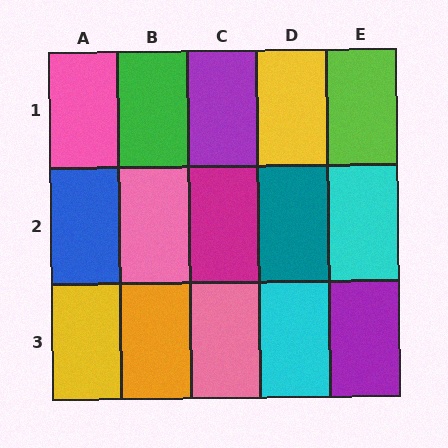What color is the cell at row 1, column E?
Lime.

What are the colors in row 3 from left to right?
Yellow, orange, pink, cyan, purple.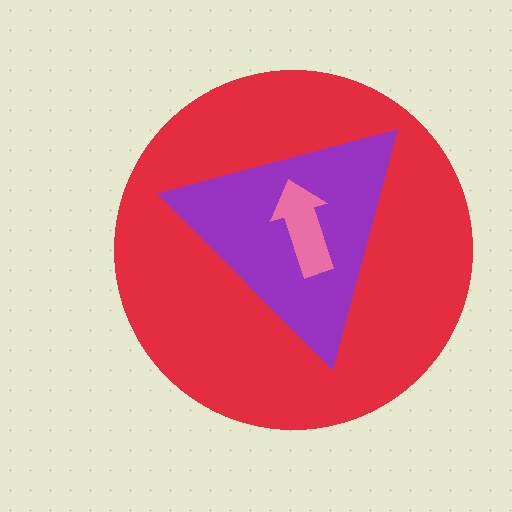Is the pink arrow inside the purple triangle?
Yes.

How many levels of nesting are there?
3.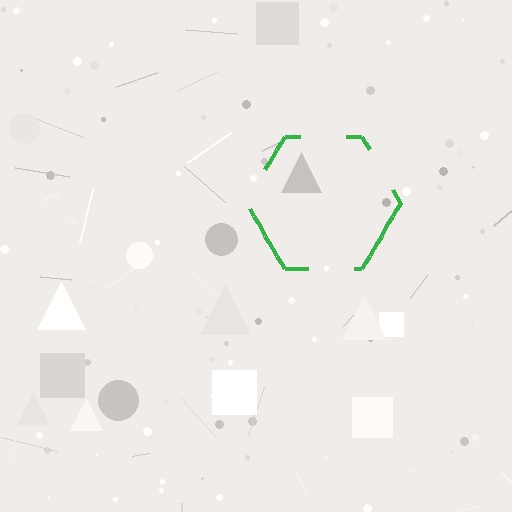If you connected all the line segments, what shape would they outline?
They would outline a hexagon.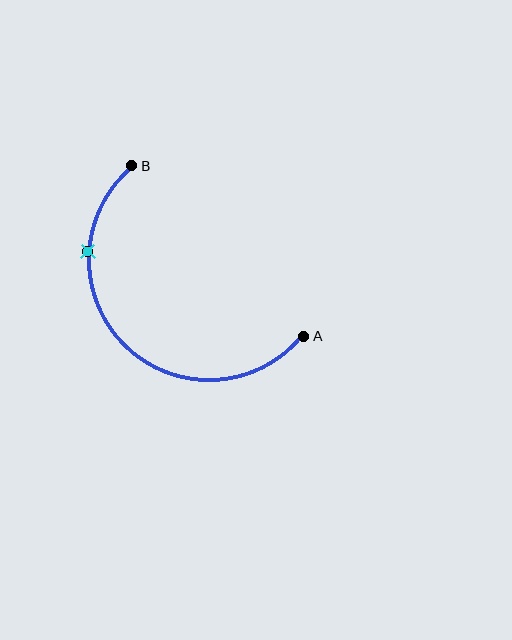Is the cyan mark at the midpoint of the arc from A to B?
No. The cyan mark lies on the arc but is closer to endpoint B. The arc midpoint would be at the point on the curve equidistant along the arc from both A and B.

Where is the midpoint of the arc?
The arc midpoint is the point on the curve farthest from the straight line joining A and B. It sits below and to the left of that line.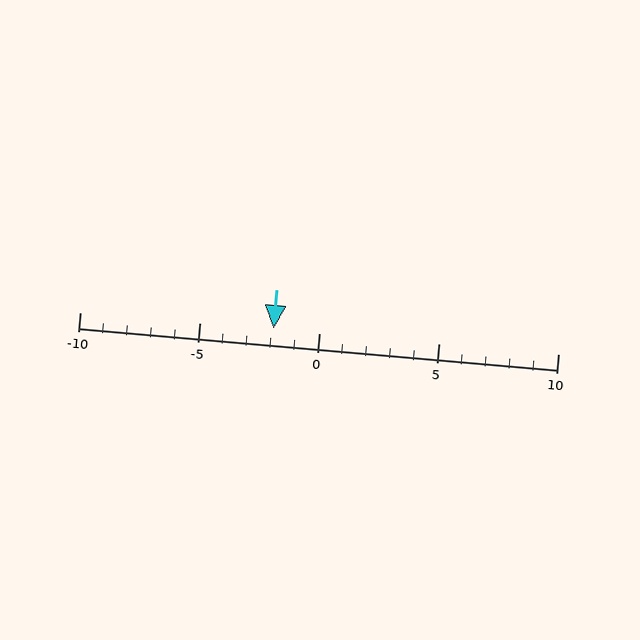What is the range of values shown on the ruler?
The ruler shows values from -10 to 10.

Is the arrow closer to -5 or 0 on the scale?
The arrow is closer to 0.